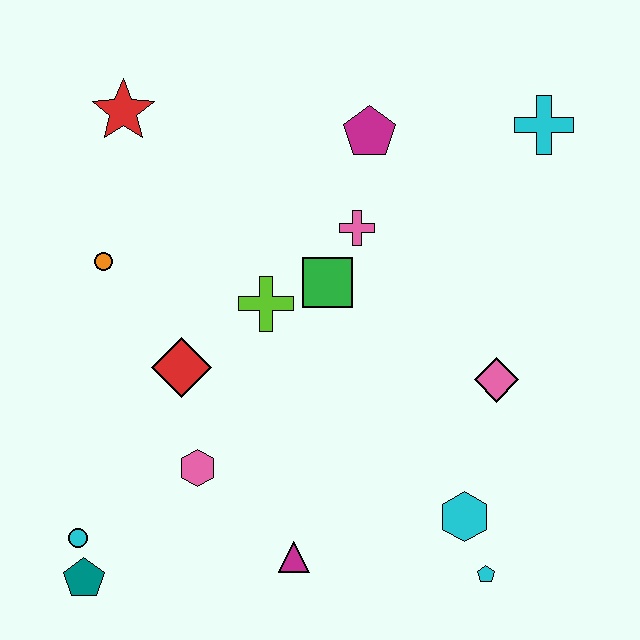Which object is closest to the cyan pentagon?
The cyan hexagon is closest to the cyan pentagon.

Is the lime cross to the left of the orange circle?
No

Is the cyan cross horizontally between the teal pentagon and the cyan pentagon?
No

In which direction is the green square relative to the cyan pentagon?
The green square is above the cyan pentagon.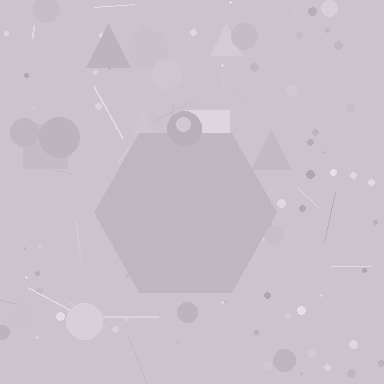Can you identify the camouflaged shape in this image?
The camouflaged shape is a hexagon.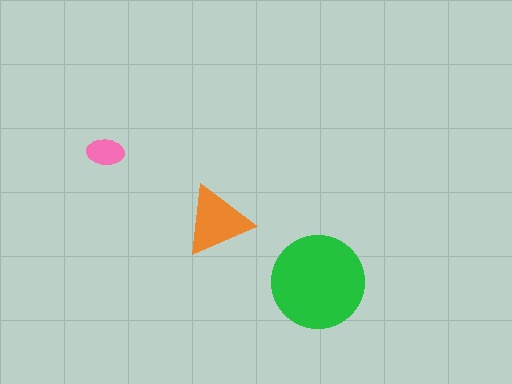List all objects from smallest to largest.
The pink ellipse, the orange triangle, the green circle.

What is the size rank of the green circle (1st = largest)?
1st.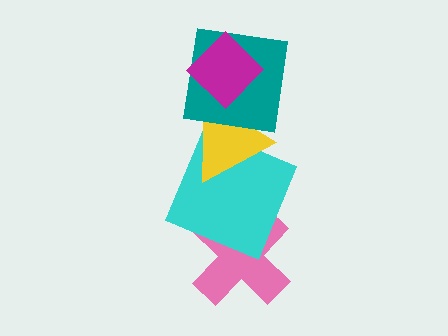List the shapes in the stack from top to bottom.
From top to bottom: the magenta diamond, the teal square, the yellow triangle, the cyan square, the pink cross.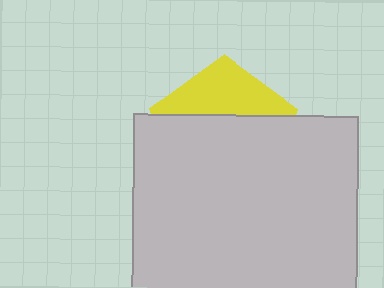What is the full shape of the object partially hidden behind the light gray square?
The partially hidden object is a yellow pentagon.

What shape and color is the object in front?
The object in front is a light gray square.